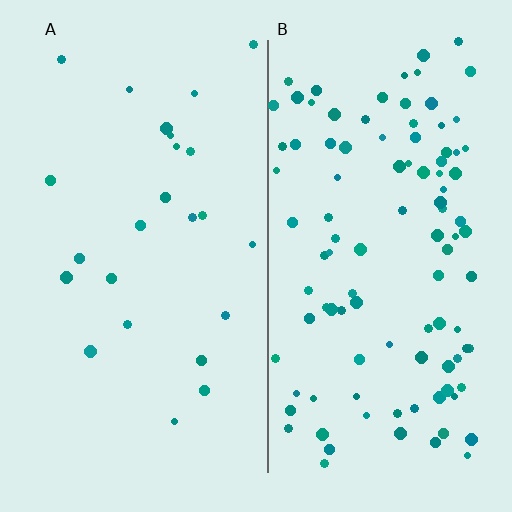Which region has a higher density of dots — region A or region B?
B (the right).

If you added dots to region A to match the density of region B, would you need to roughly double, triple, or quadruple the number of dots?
Approximately quadruple.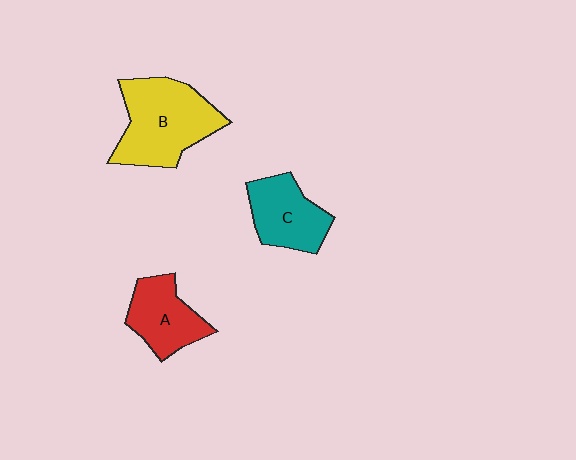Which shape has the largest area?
Shape B (yellow).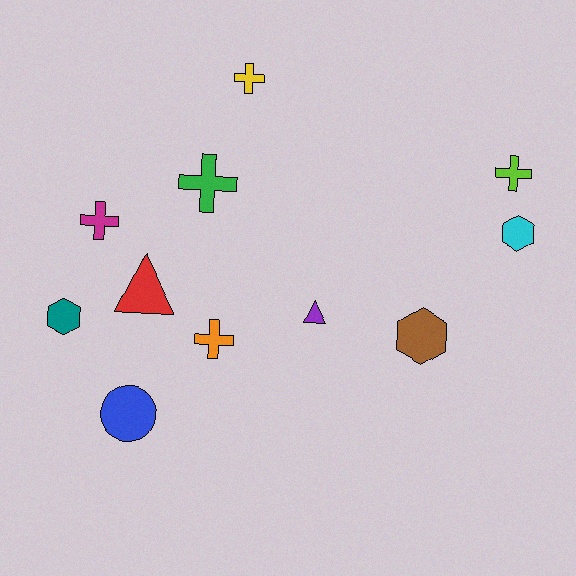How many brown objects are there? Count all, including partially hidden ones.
There is 1 brown object.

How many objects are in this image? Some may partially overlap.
There are 11 objects.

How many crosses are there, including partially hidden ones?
There are 5 crosses.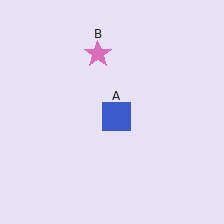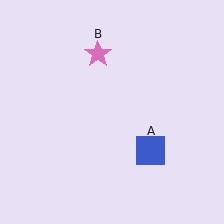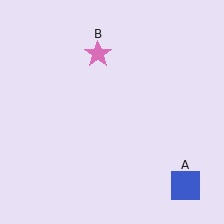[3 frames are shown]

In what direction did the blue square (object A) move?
The blue square (object A) moved down and to the right.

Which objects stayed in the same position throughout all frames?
Pink star (object B) remained stationary.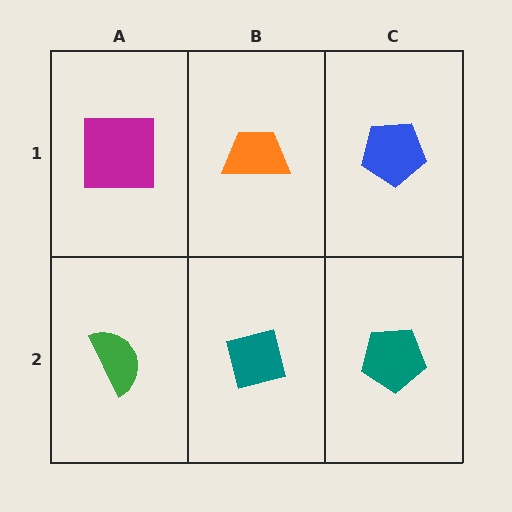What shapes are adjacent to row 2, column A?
A magenta square (row 1, column A), a teal square (row 2, column B).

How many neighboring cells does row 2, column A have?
2.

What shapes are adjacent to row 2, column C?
A blue pentagon (row 1, column C), a teal square (row 2, column B).